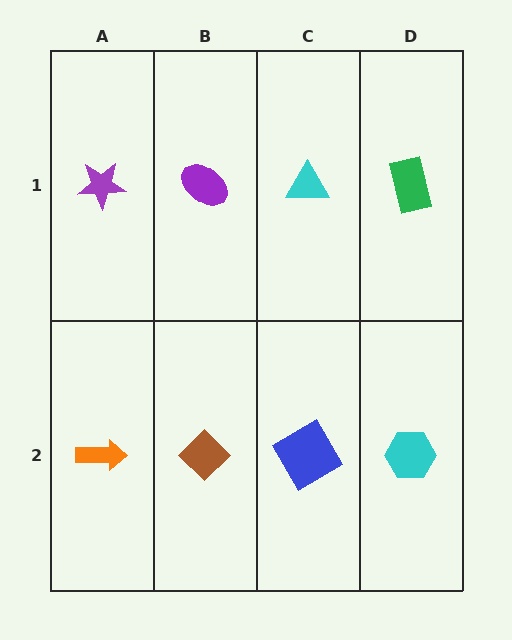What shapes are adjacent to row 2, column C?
A cyan triangle (row 1, column C), a brown diamond (row 2, column B), a cyan hexagon (row 2, column D).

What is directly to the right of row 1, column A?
A purple ellipse.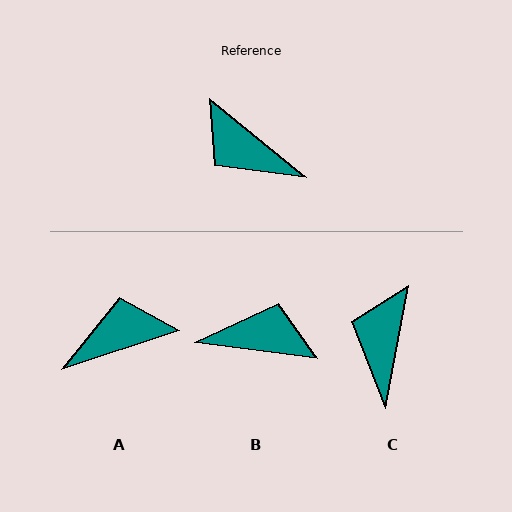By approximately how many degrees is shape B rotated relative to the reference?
Approximately 148 degrees clockwise.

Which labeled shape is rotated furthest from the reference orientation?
B, about 148 degrees away.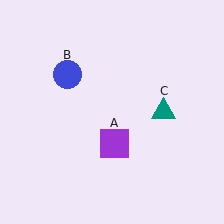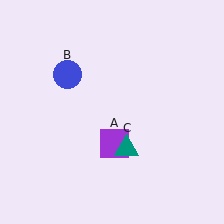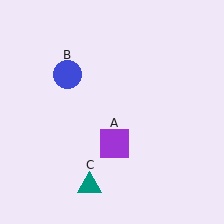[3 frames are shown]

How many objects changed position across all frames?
1 object changed position: teal triangle (object C).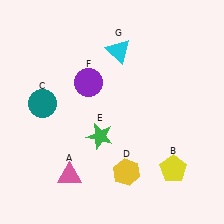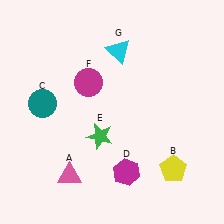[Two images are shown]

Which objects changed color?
D changed from yellow to magenta. F changed from purple to magenta.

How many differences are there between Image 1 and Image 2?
There are 2 differences between the two images.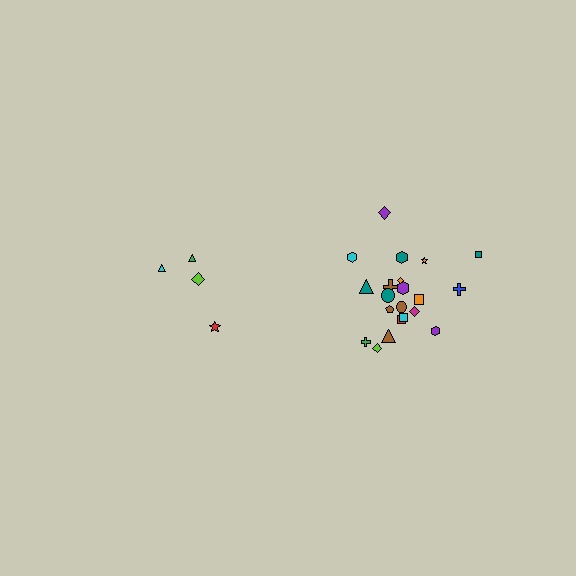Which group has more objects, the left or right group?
The right group.